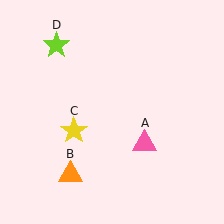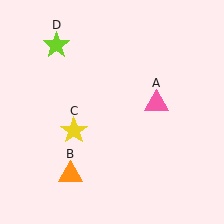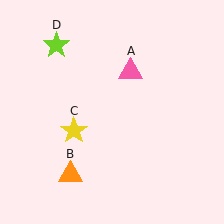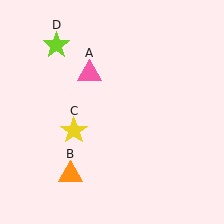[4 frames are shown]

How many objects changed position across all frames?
1 object changed position: pink triangle (object A).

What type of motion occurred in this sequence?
The pink triangle (object A) rotated counterclockwise around the center of the scene.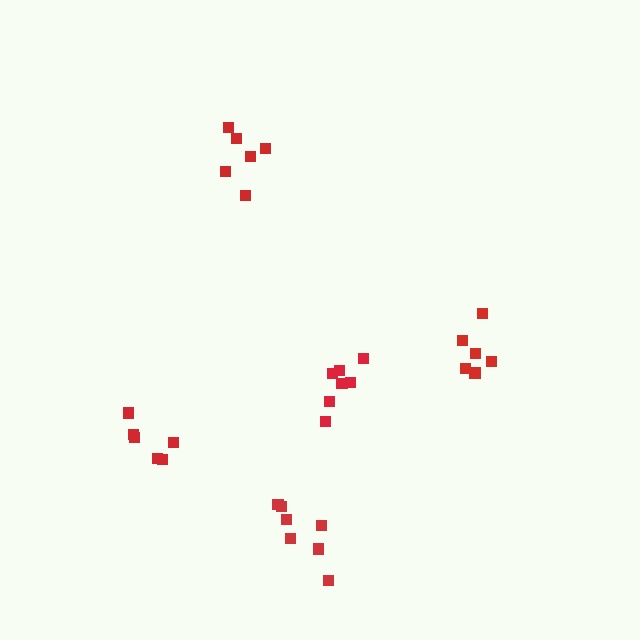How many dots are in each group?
Group 1: 6 dots, Group 2: 6 dots, Group 3: 7 dots, Group 4: 7 dots, Group 5: 6 dots (32 total).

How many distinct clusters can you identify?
There are 5 distinct clusters.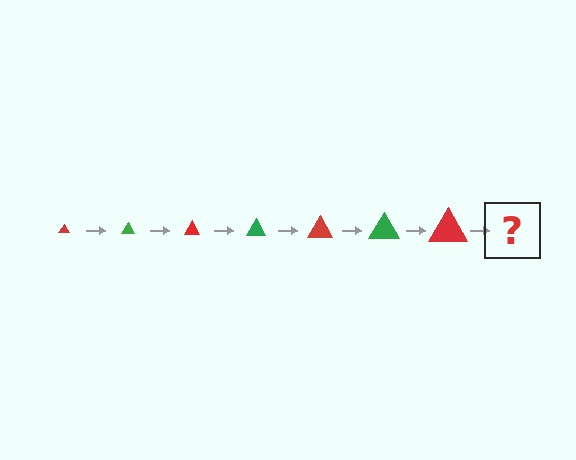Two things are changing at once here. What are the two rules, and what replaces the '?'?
The two rules are that the triangle grows larger each step and the color cycles through red and green. The '?' should be a green triangle, larger than the previous one.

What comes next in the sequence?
The next element should be a green triangle, larger than the previous one.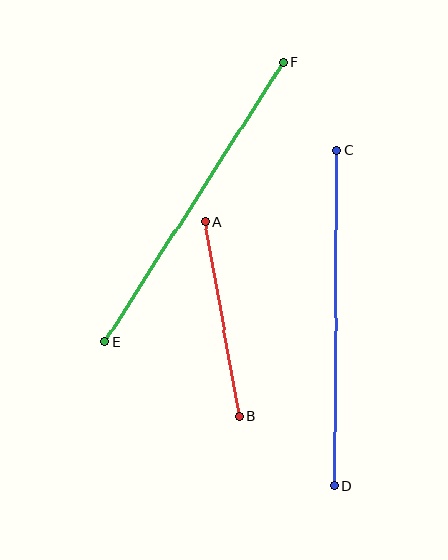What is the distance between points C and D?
The distance is approximately 335 pixels.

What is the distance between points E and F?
The distance is approximately 332 pixels.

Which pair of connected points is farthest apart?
Points C and D are farthest apart.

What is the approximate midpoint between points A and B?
The midpoint is at approximately (222, 319) pixels.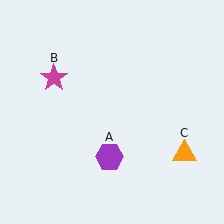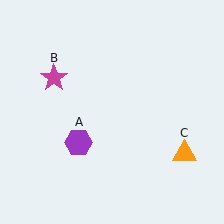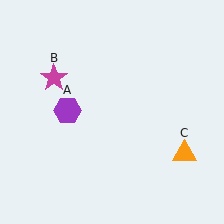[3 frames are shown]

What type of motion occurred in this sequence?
The purple hexagon (object A) rotated clockwise around the center of the scene.